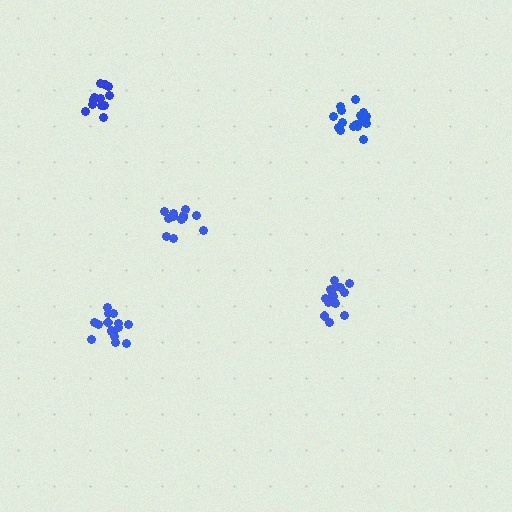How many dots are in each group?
Group 1: 13 dots, Group 2: 14 dots, Group 3: 16 dots, Group 4: 16 dots, Group 5: 15 dots (74 total).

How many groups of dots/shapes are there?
There are 5 groups.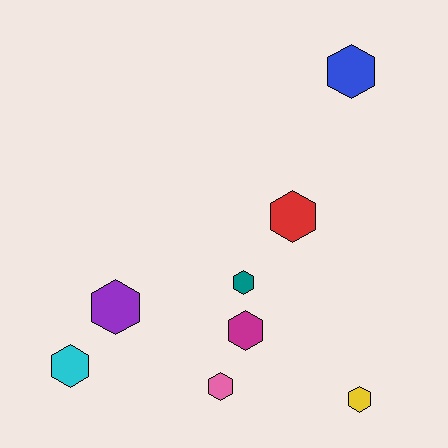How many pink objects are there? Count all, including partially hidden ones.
There is 1 pink object.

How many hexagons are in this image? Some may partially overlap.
There are 8 hexagons.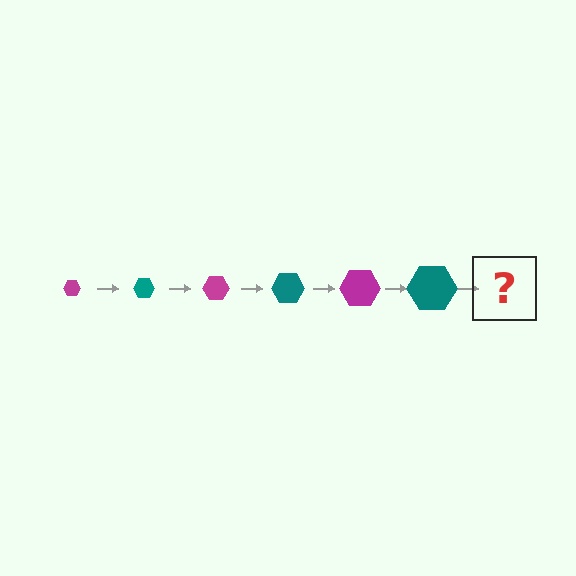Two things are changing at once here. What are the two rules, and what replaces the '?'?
The two rules are that the hexagon grows larger each step and the color cycles through magenta and teal. The '?' should be a magenta hexagon, larger than the previous one.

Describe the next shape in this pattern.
It should be a magenta hexagon, larger than the previous one.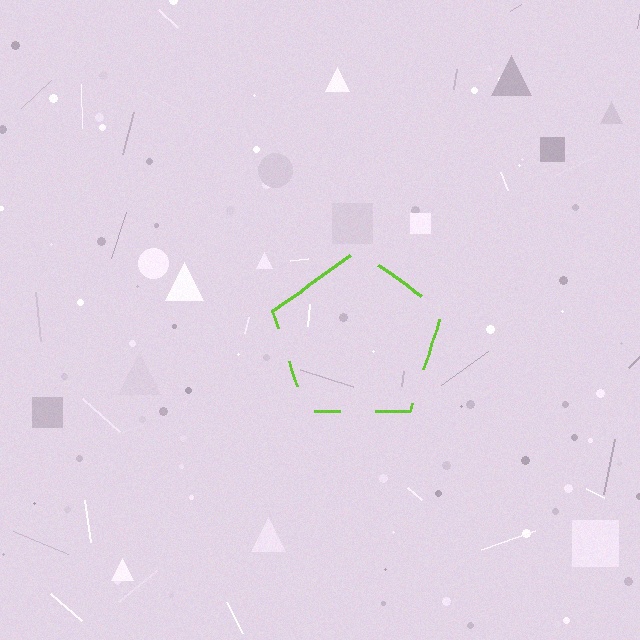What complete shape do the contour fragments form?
The contour fragments form a pentagon.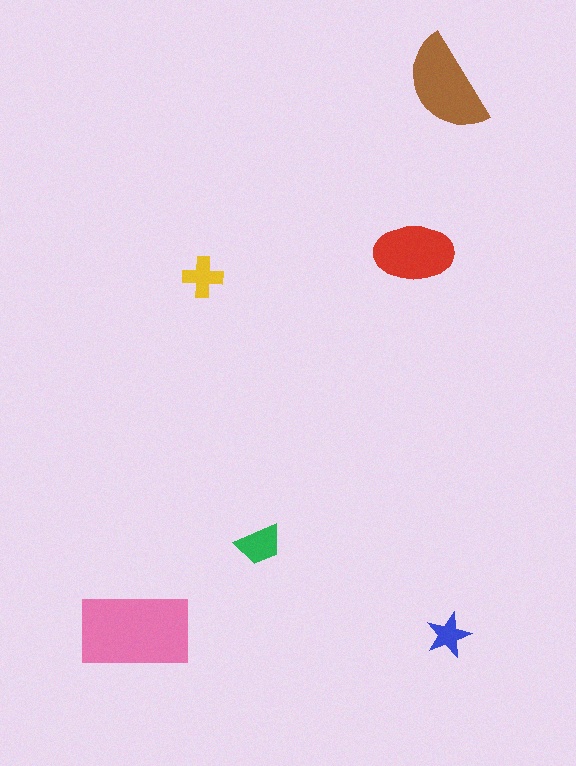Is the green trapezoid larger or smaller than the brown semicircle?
Smaller.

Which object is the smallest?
The blue star.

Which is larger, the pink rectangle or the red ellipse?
The pink rectangle.